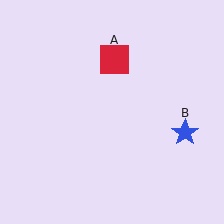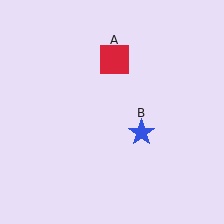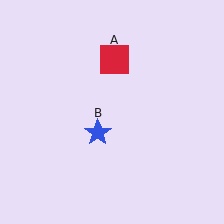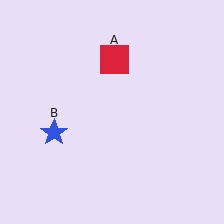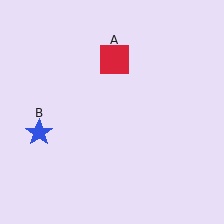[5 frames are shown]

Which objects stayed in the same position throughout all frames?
Red square (object A) remained stationary.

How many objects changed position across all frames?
1 object changed position: blue star (object B).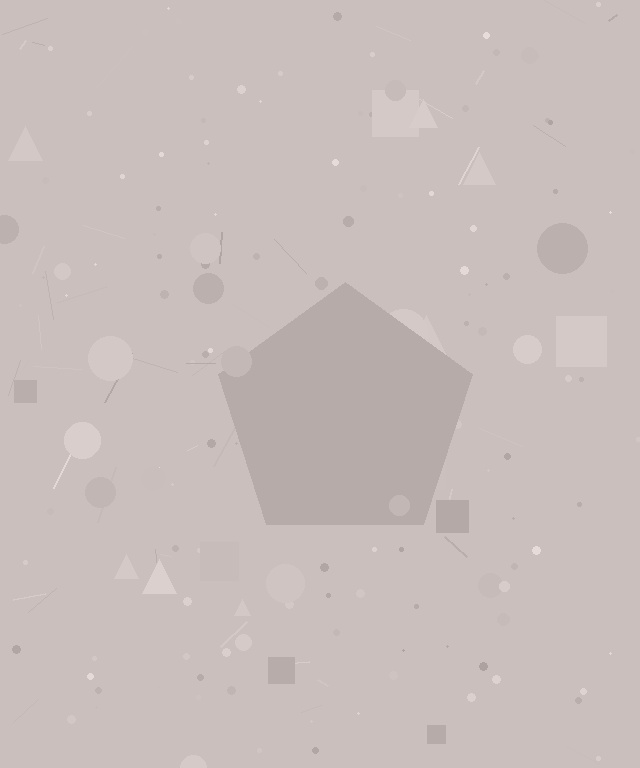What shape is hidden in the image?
A pentagon is hidden in the image.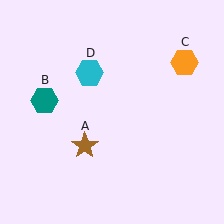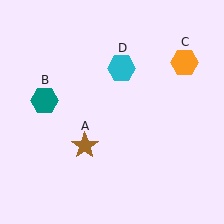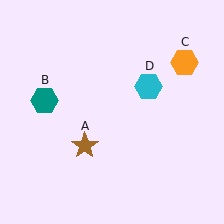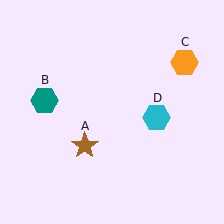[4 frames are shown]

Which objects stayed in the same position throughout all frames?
Brown star (object A) and teal hexagon (object B) and orange hexagon (object C) remained stationary.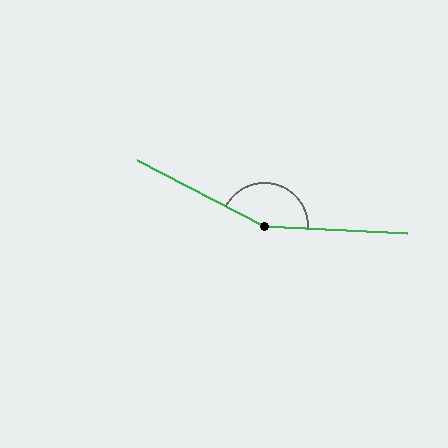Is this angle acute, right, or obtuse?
It is obtuse.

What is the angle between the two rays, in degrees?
Approximately 155 degrees.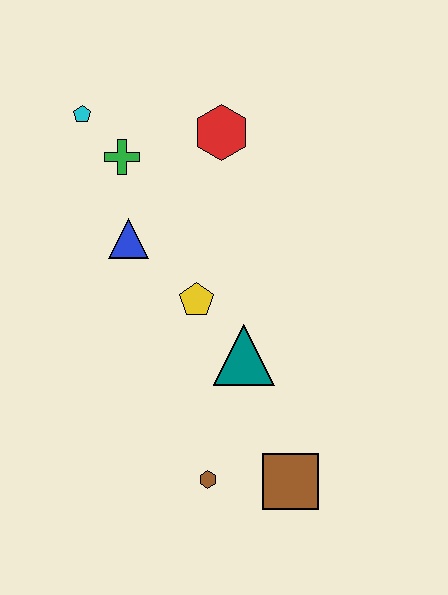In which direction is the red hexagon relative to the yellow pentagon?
The red hexagon is above the yellow pentagon.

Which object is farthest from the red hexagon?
The brown square is farthest from the red hexagon.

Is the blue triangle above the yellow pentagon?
Yes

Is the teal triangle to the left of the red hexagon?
No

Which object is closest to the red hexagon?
The green cross is closest to the red hexagon.